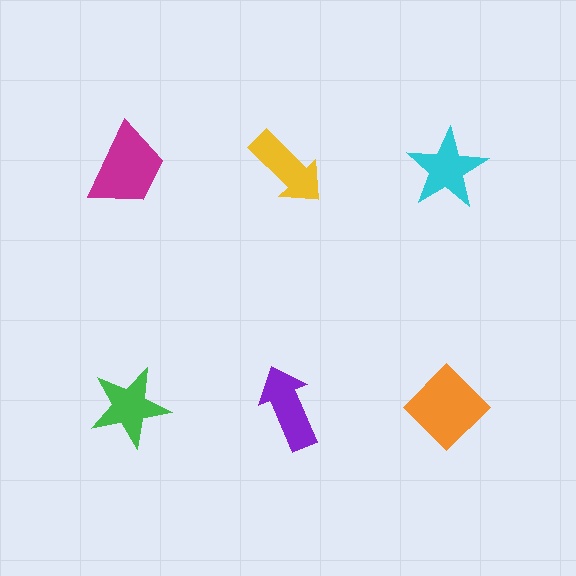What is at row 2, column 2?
A purple arrow.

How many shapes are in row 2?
3 shapes.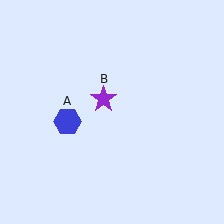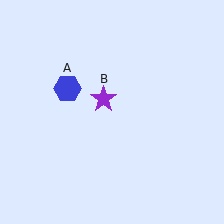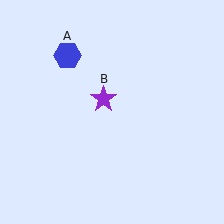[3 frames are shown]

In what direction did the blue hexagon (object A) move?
The blue hexagon (object A) moved up.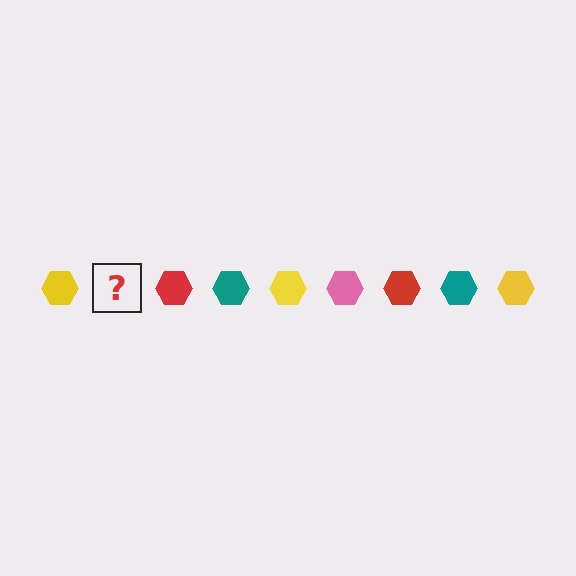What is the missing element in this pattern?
The missing element is a pink hexagon.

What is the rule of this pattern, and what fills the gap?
The rule is that the pattern cycles through yellow, pink, red, teal hexagons. The gap should be filled with a pink hexagon.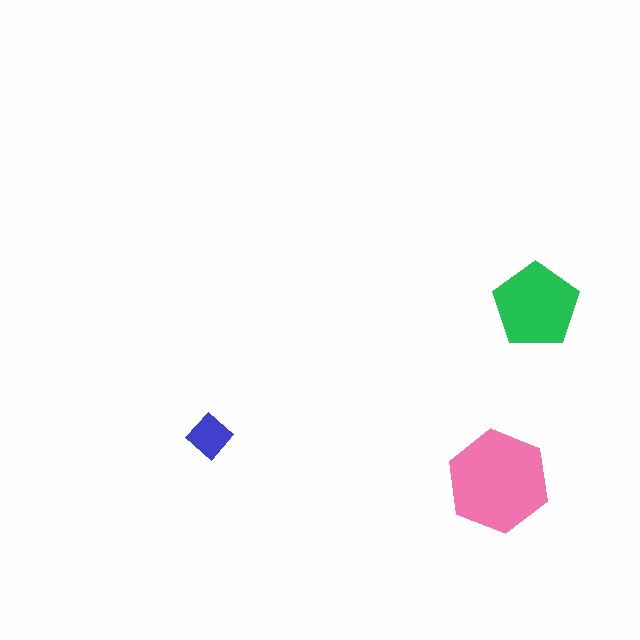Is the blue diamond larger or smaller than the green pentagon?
Smaller.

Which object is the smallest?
The blue diamond.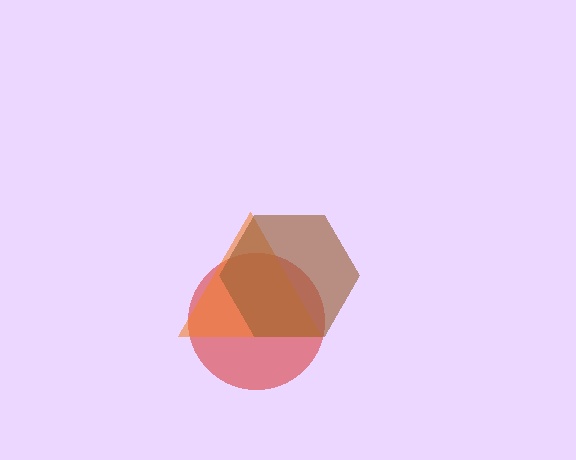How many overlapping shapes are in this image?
There are 3 overlapping shapes in the image.